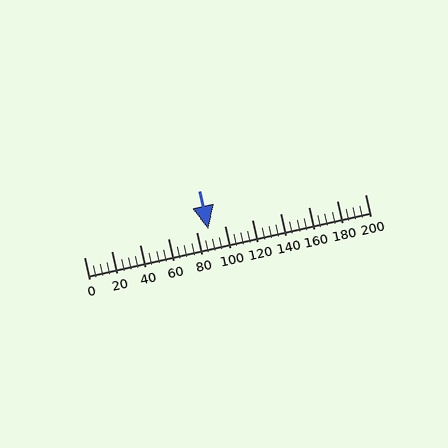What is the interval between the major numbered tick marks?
The major tick marks are spaced 20 units apart.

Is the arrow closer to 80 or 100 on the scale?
The arrow is closer to 80.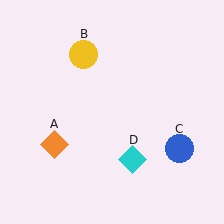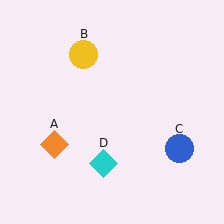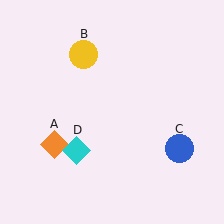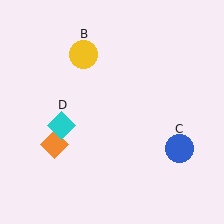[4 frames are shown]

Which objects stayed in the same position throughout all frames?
Orange diamond (object A) and yellow circle (object B) and blue circle (object C) remained stationary.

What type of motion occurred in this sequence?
The cyan diamond (object D) rotated clockwise around the center of the scene.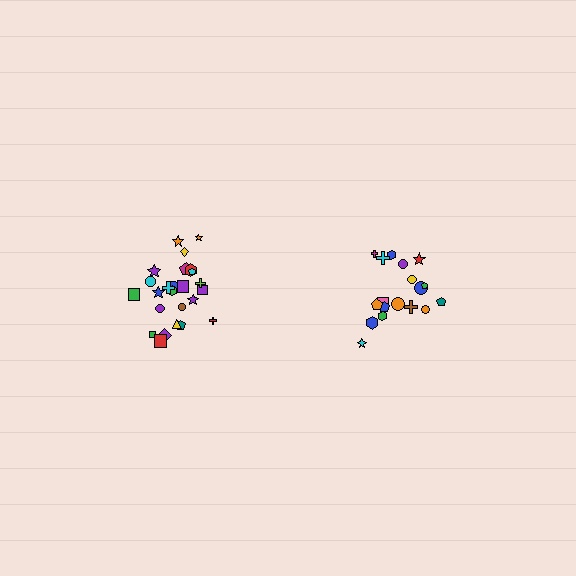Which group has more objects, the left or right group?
The left group.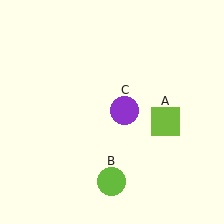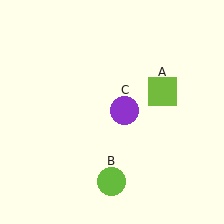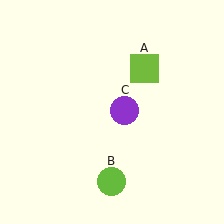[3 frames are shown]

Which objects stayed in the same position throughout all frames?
Lime circle (object B) and purple circle (object C) remained stationary.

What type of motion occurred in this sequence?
The lime square (object A) rotated counterclockwise around the center of the scene.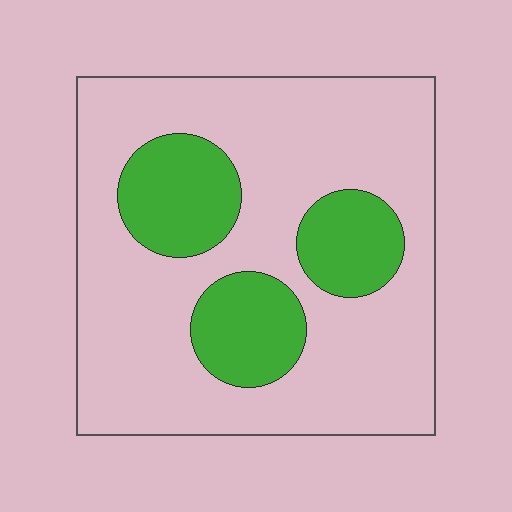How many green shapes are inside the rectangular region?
3.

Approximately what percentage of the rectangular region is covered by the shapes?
Approximately 25%.